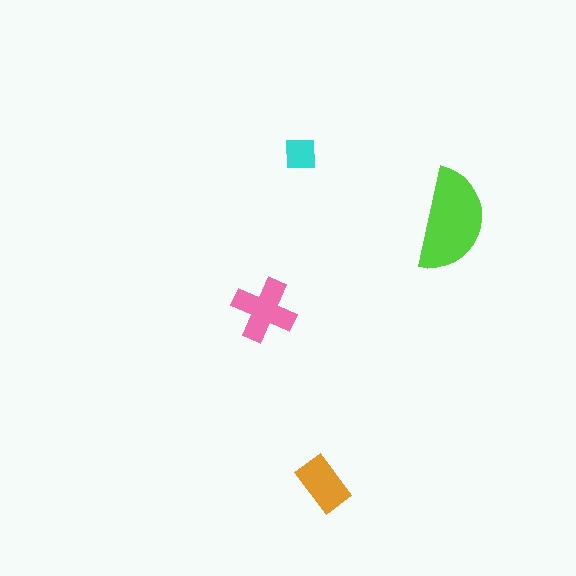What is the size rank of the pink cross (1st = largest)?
2nd.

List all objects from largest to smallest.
The lime semicircle, the pink cross, the orange rectangle, the cyan square.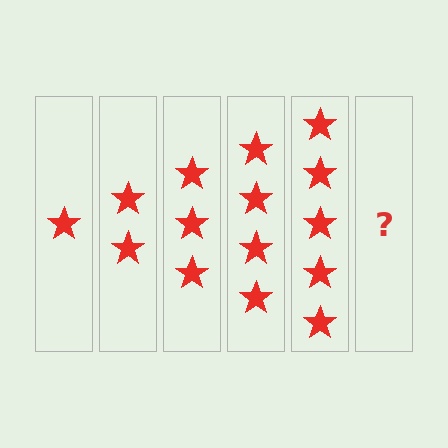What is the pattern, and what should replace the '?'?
The pattern is that each step adds one more star. The '?' should be 6 stars.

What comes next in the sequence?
The next element should be 6 stars.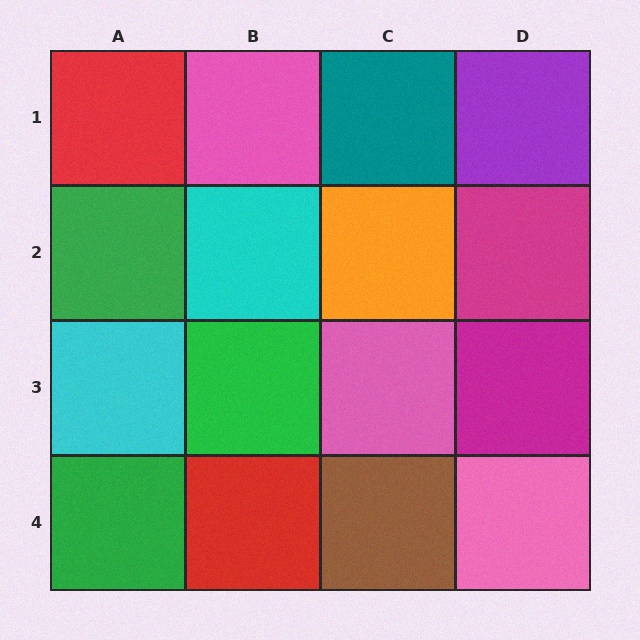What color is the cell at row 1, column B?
Pink.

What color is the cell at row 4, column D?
Pink.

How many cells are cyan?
2 cells are cyan.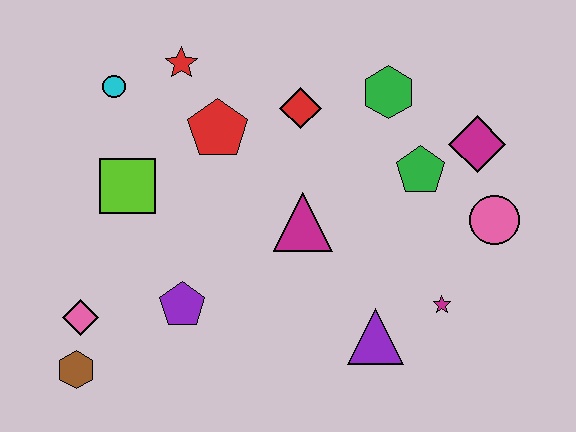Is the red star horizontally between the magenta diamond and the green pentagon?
No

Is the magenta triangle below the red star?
Yes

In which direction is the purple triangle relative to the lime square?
The purple triangle is to the right of the lime square.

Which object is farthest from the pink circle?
The brown hexagon is farthest from the pink circle.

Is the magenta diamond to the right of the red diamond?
Yes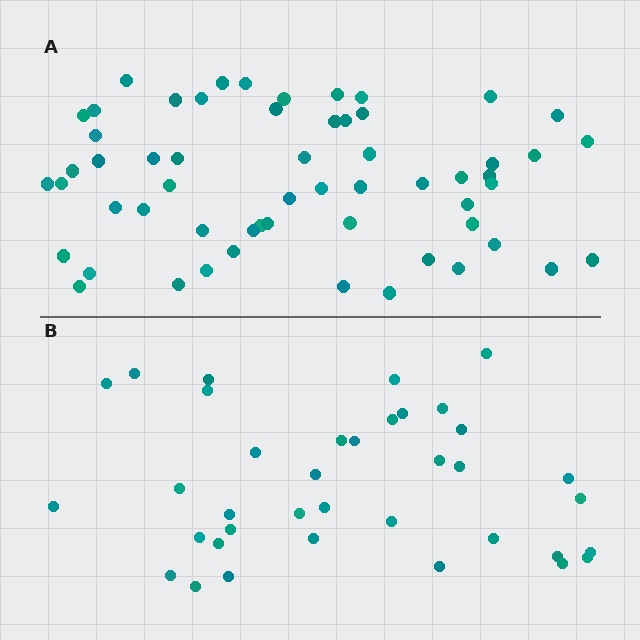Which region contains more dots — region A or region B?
Region A (the top region) has more dots.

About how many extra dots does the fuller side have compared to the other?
Region A has approximately 20 more dots than region B.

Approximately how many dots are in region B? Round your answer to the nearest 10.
About 40 dots. (The exact count is 37, which rounds to 40.)